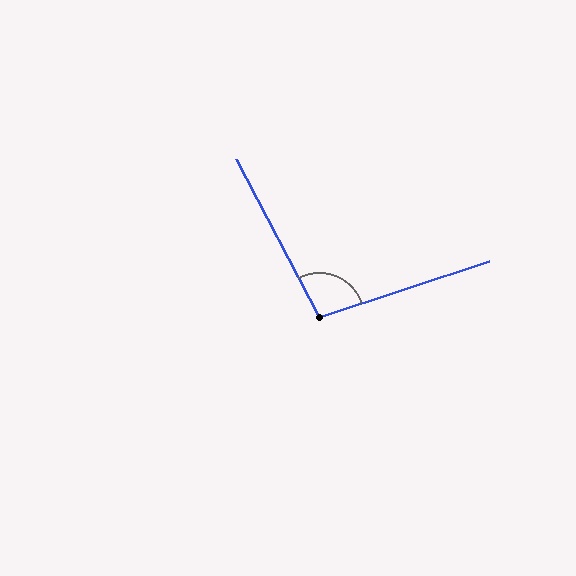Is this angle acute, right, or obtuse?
It is obtuse.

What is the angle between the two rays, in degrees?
Approximately 100 degrees.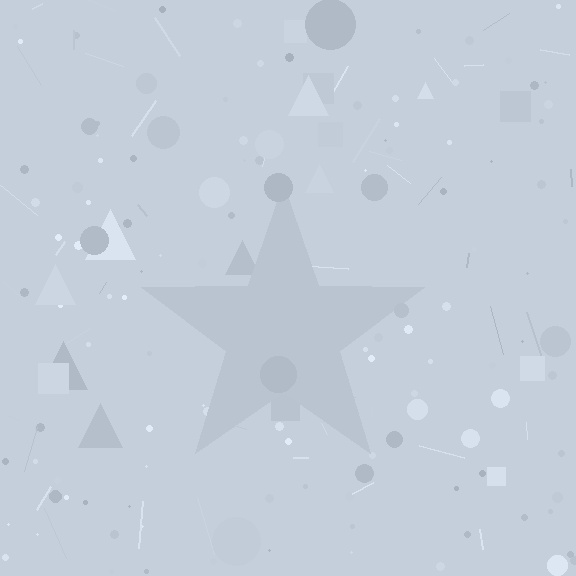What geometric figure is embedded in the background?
A star is embedded in the background.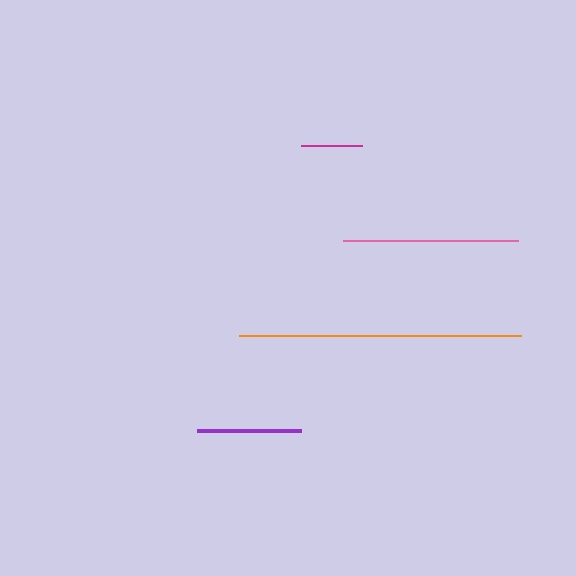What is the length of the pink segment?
The pink segment is approximately 175 pixels long.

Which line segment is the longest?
The orange line is the longest at approximately 281 pixels.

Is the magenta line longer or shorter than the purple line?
The purple line is longer than the magenta line.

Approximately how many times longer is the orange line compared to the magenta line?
The orange line is approximately 4.6 times the length of the magenta line.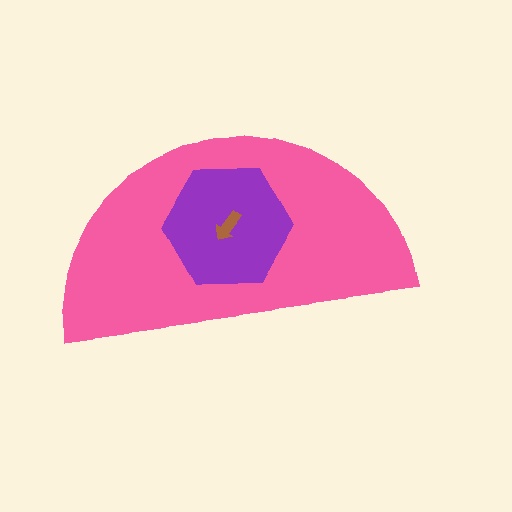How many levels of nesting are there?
3.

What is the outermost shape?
The pink semicircle.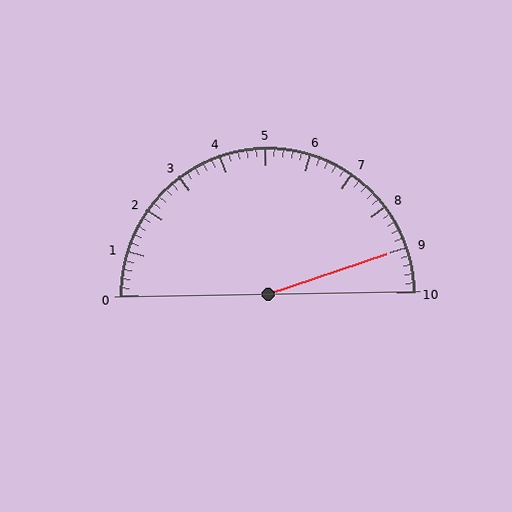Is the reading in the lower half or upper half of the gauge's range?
The reading is in the upper half of the range (0 to 10).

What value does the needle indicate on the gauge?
The needle indicates approximately 9.0.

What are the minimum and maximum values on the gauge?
The gauge ranges from 0 to 10.